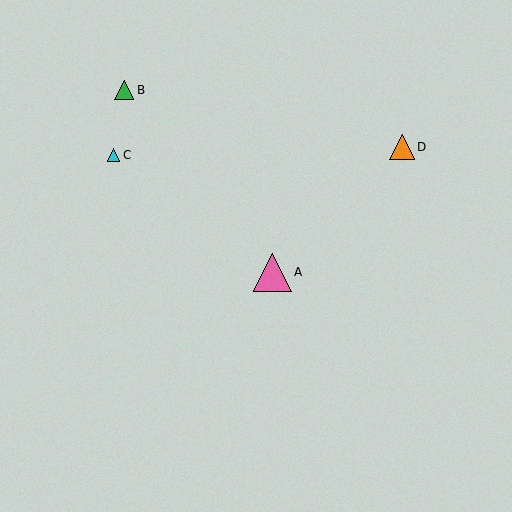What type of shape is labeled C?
Shape C is a cyan triangle.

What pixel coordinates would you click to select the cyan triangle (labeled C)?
Click at (113, 155) to select the cyan triangle C.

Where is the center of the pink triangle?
The center of the pink triangle is at (273, 272).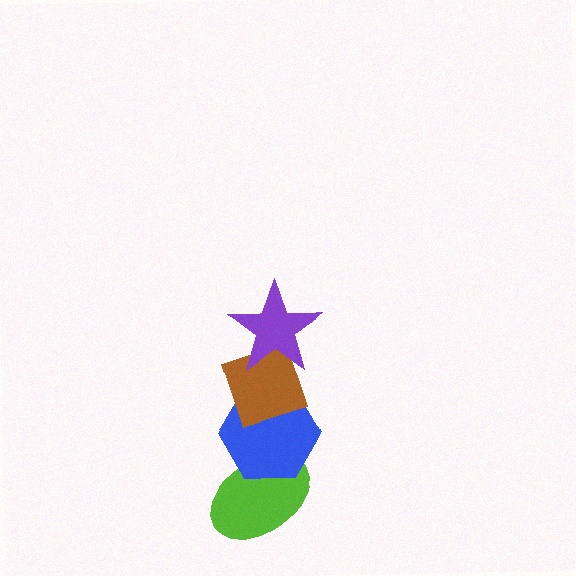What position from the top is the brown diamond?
The brown diamond is 2nd from the top.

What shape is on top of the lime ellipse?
The blue hexagon is on top of the lime ellipse.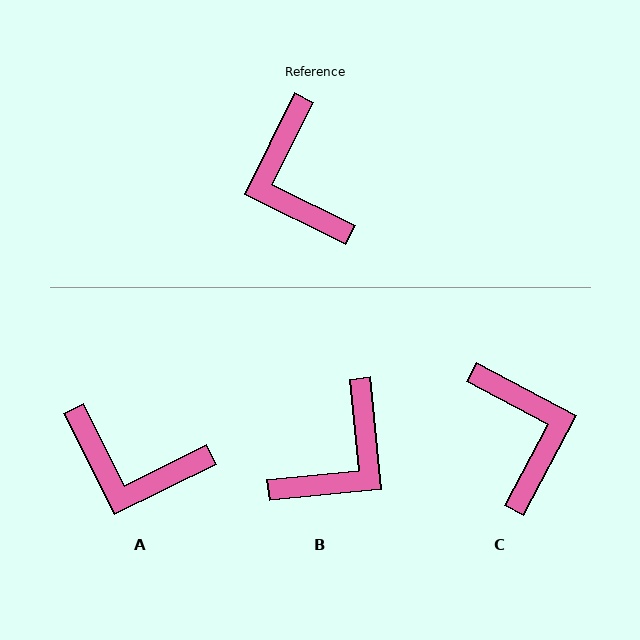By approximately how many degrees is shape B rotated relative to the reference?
Approximately 122 degrees counter-clockwise.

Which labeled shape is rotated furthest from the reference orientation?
C, about 178 degrees away.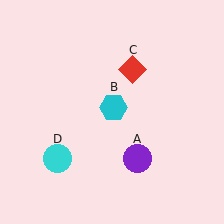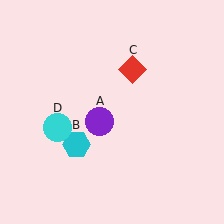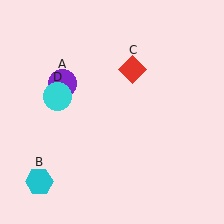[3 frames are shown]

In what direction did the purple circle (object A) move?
The purple circle (object A) moved up and to the left.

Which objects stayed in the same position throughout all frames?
Red diamond (object C) remained stationary.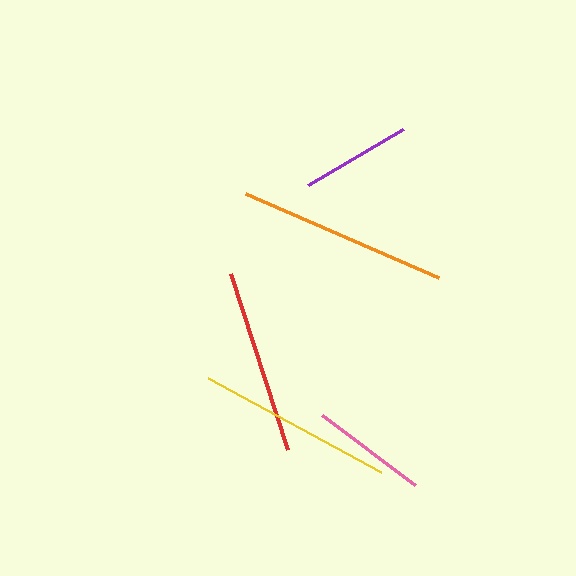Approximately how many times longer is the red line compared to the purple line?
The red line is approximately 1.7 times the length of the purple line.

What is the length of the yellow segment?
The yellow segment is approximately 197 pixels long.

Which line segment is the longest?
The orange line is the longest at approximately 211 pixels.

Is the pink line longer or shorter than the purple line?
The pink line is longer than the purple line.